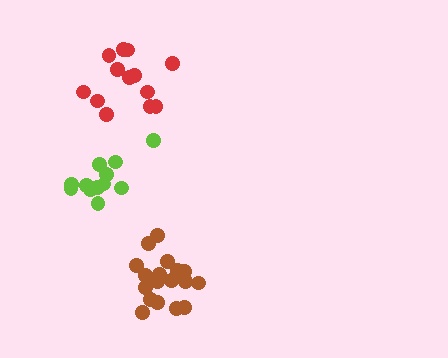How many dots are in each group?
Group 1: 13 dots, Group 2: 18 dots, Group 3: 12 dots (43 total).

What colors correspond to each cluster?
The clusters are colored: red, brown, lime.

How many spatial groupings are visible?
There are 3 spatial groupings.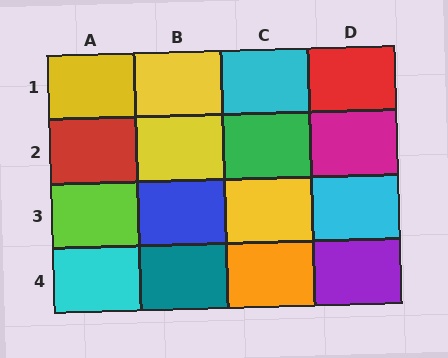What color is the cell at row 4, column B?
Teal.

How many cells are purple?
1 cell is purple.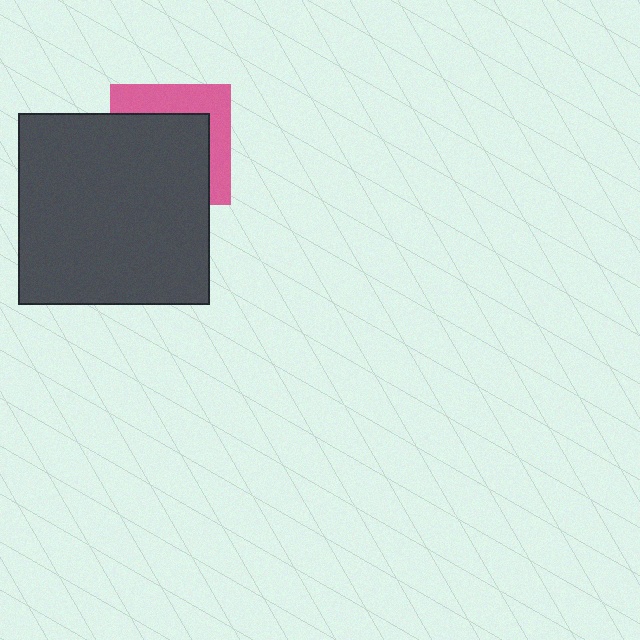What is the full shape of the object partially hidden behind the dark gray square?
The partially hidden object is a pink square.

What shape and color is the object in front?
The object in front is a dark gray square.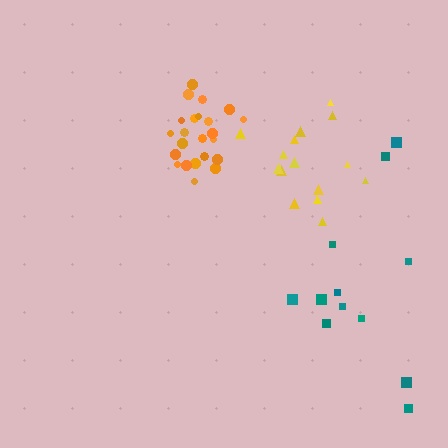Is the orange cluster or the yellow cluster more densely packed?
Orange.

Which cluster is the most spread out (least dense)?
Teal.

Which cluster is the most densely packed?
Orange.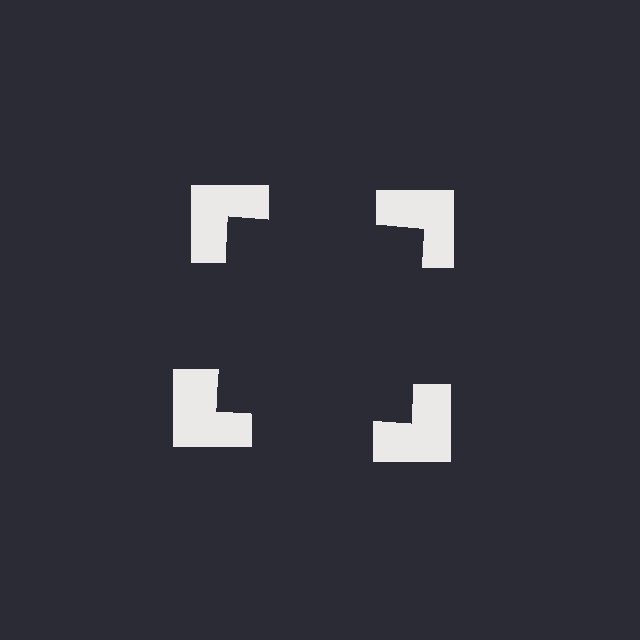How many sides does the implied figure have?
4 sides.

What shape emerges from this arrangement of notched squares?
An illusory square — its edges are inferred from the aligned wedge cuts in the notched squares, not physically drawn.